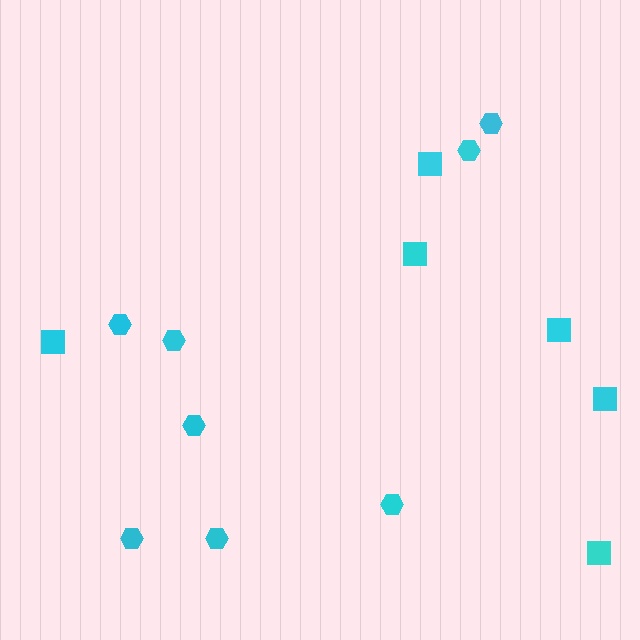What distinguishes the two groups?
There are 2 groups: one group of squares (6) and one group of hexagons (8).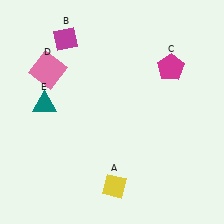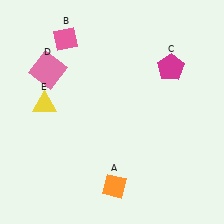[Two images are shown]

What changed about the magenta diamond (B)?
In Image 1, B is magenta. In Image 2, it changed to pink.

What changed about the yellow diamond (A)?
In Image 1, A is yellow. In Image 2, it changed to orange.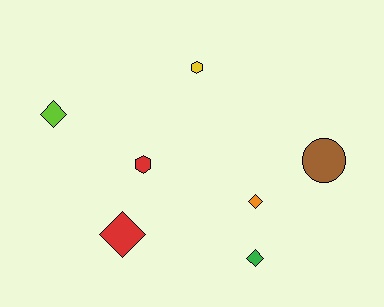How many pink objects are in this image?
There are no pink objects.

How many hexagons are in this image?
There are 2 hexagons.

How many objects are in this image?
There are 7 objects.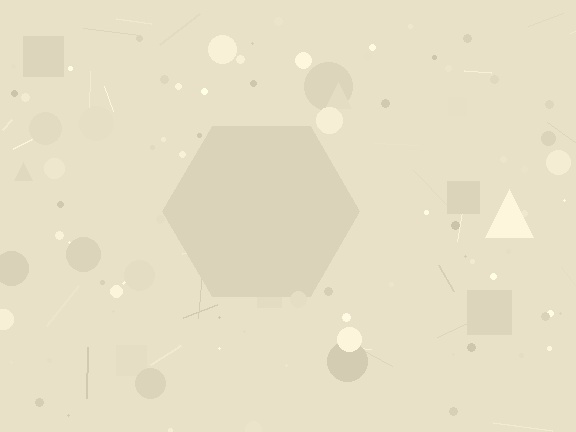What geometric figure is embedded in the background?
A hexagon is embedded in the background.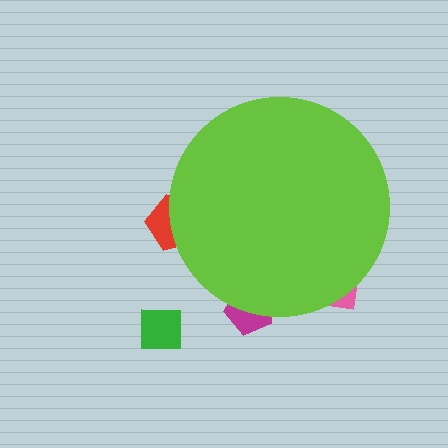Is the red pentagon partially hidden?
Yes, the red pentagon is partially hidden behind the lime circle.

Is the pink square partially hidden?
Yes, the pink square is partially hidden behind the lime circle.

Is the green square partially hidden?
No, the green square is fully visible.